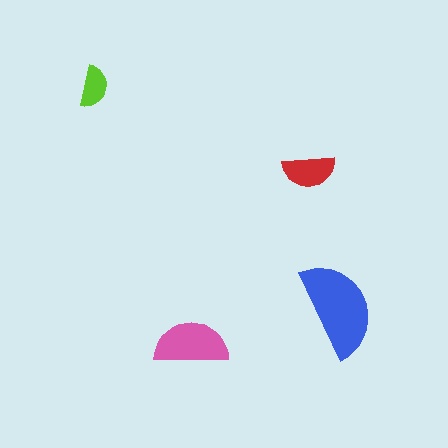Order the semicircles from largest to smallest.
the blue one, the pink one, the red one, the lime one.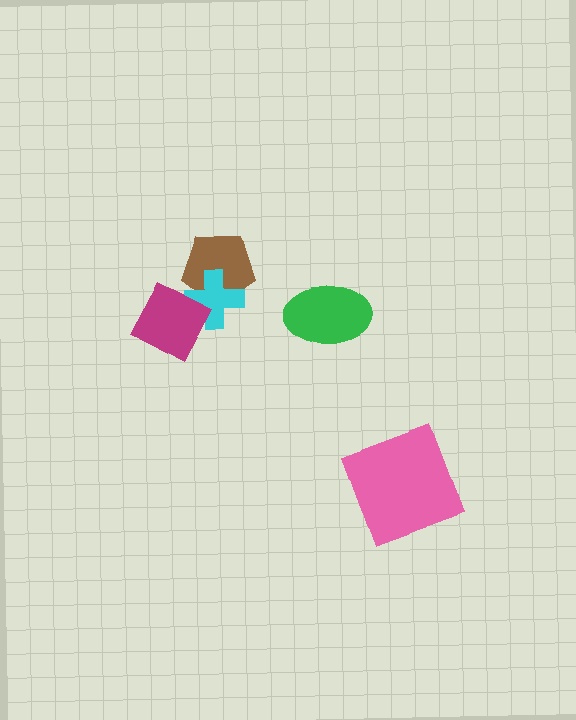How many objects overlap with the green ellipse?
0 objects overlap with the green ellipse.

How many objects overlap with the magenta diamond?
2 objects overlap with the magenta diamond.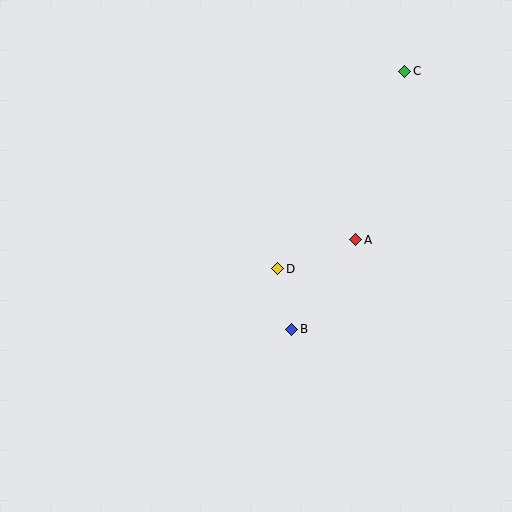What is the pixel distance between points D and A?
The distance between D and A is 83 pixels.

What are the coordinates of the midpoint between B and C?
The midpoint between B and C is at (348, 200).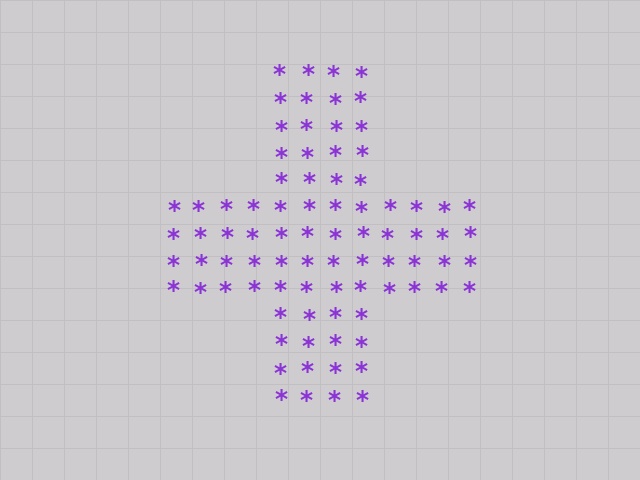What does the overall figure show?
The overall figure shows a cross.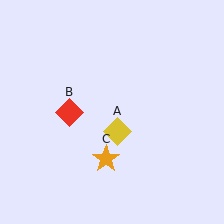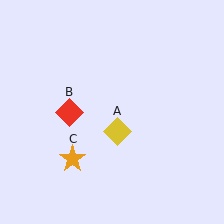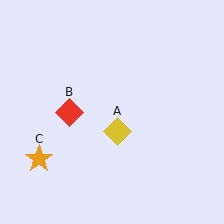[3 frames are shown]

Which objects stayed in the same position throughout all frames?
Yellow diamond (object A) and red diamond (object B) remained stationary.